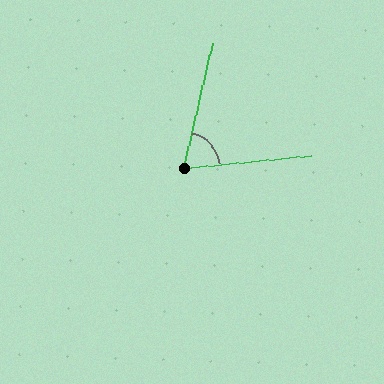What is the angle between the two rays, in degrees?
Approximately 71 degrees.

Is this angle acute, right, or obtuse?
It is acute.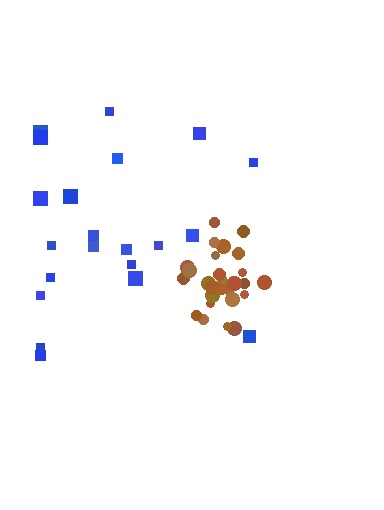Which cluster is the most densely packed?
Brown.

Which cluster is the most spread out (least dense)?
Blue.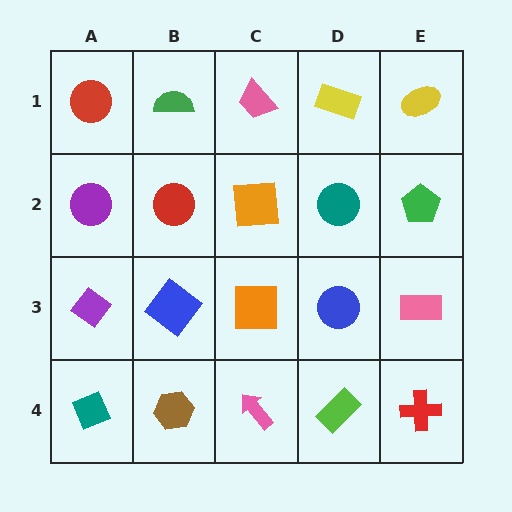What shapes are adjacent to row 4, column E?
A pink rectangle (row 3, column E), a lime rectangle (row 4, column D).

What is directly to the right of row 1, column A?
A green semicircle.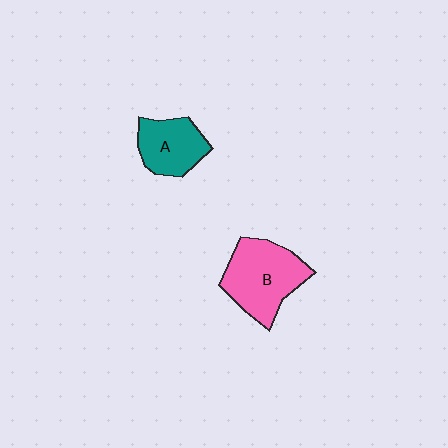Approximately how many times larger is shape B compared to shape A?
Approximately 1.5 times.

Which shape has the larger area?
Shape B (pink).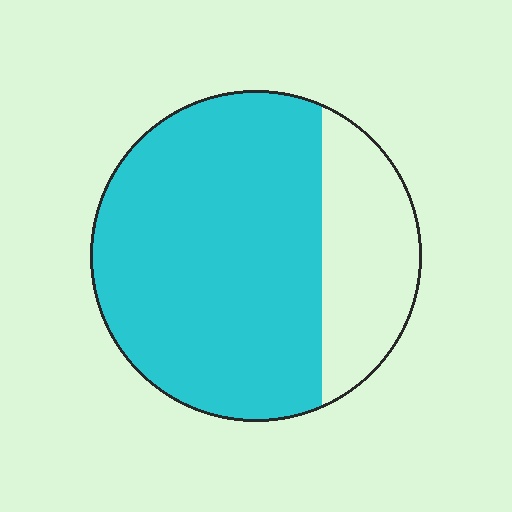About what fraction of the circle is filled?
About three quarters (3/4).